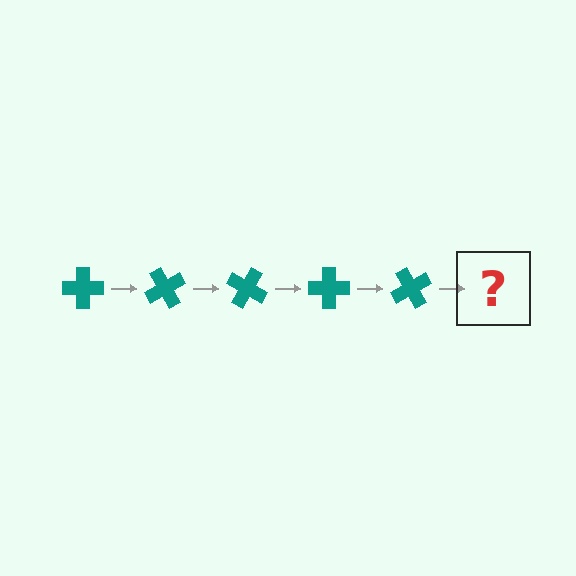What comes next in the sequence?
The next element should be a teal cross rotated 300 degrees.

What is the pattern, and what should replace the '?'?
The pattern is that the cross rotates 60 degrees each step. The '?' should be a teal cross rotated 300 degrees.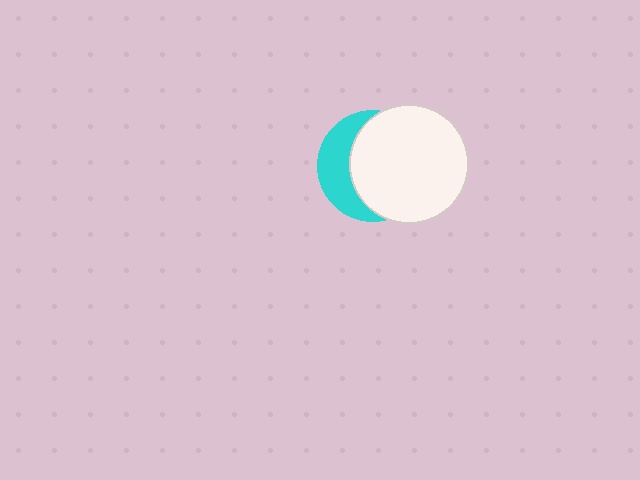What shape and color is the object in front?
The object in front is a white circle.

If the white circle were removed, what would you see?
You would see the complete cyan circle.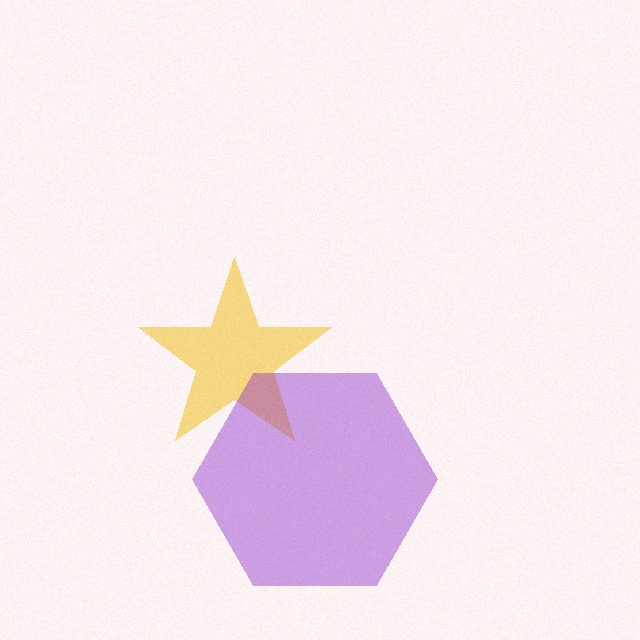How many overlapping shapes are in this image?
There are 2 overlapping shapes in the image.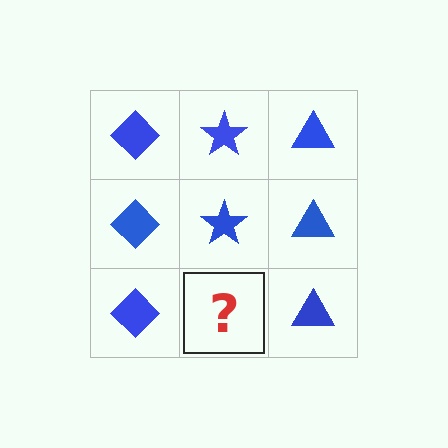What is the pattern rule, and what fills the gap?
The rule is that each column has a consistent shape. The gap should be filled with a blue star.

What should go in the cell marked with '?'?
The missing cell should contain a blue star.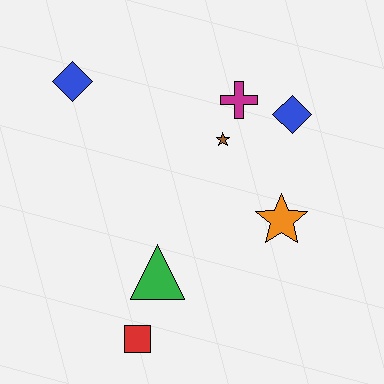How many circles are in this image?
There are no circles.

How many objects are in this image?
There are 7 objects.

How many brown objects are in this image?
There is 1 brown object.